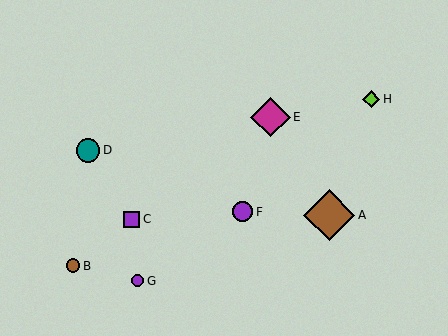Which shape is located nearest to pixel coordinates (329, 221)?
The brown diamond (labeled A) at (329, 215) is nearest to that location.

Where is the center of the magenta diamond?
The center of the magenta diamond is at (271, 117).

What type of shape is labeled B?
Shape B is a brown circle.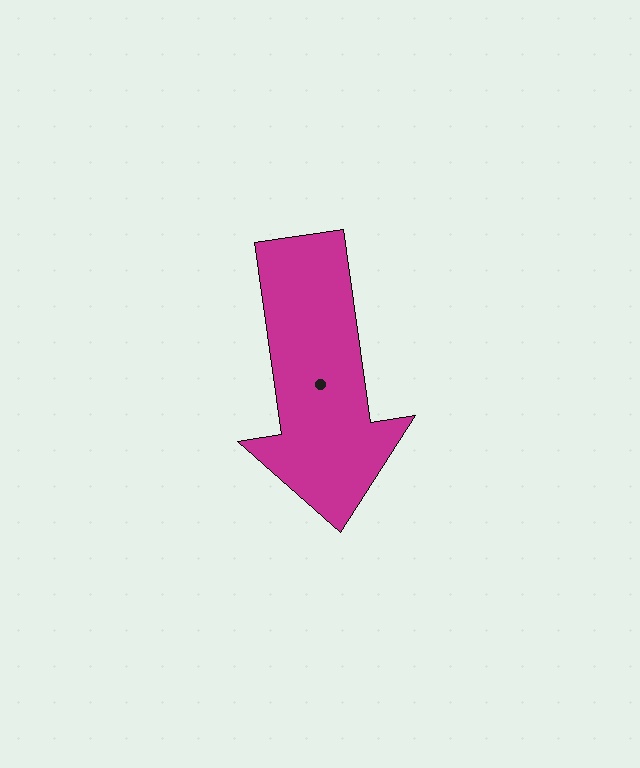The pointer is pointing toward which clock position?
Roughly 6 o'clock.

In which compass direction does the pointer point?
South.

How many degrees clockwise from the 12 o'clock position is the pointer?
Approximately 172 degrees.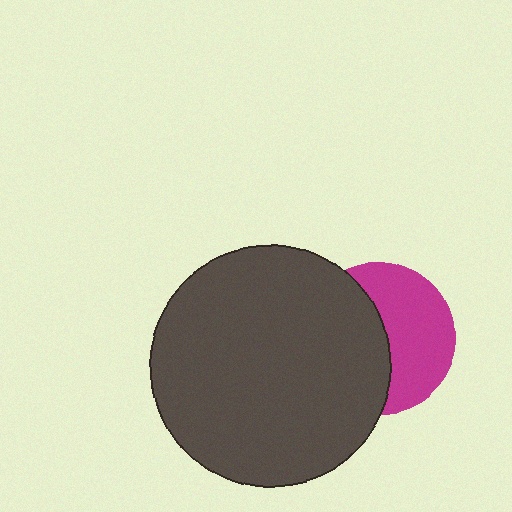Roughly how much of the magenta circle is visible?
About half of it is visible (roughly 50%).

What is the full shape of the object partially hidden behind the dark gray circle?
The partially hidden object is a magenta circle.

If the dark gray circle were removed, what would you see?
You would see the complete magenta circle.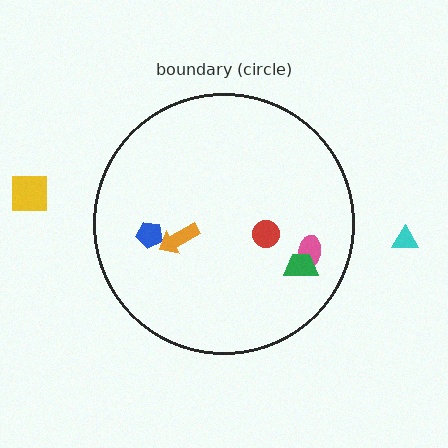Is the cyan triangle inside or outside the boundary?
Outside.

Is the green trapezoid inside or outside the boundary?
Inside.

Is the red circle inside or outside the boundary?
Inside.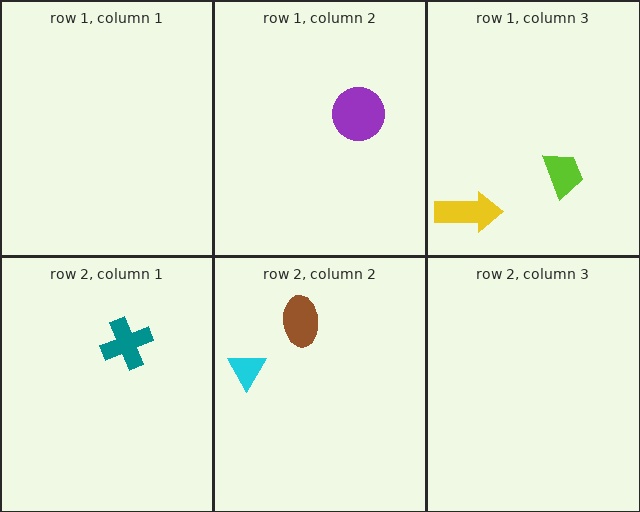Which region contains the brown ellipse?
The row 2, column 2 region.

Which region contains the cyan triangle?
The row 2, column 2 region.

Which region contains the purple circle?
The row 1, column 2 region.